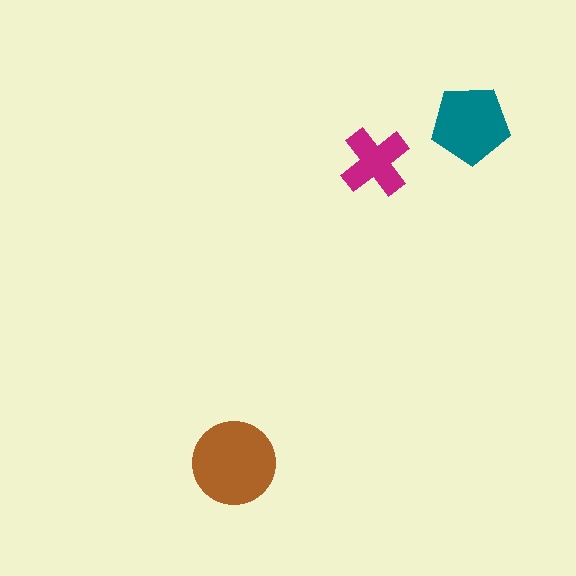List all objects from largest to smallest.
The brown circle, the teal pentagon, the magenta cross.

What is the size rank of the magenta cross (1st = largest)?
3rd.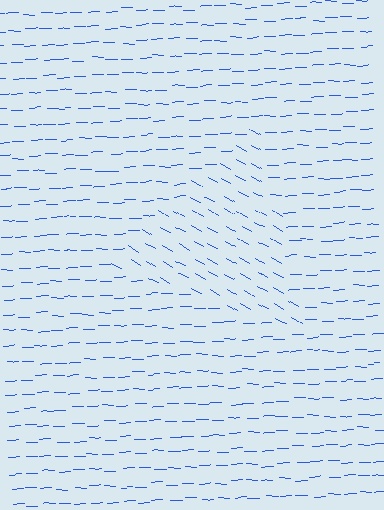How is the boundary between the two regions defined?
The boundary is defined purely by a change in line orientation (approximately 30 degrees difference). All lines are the same color and thickness.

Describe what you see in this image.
The image is filled with small blue line segments. A triangle region in the image has lines oriented differently from the surrounding lines, creating a visible texture boundary.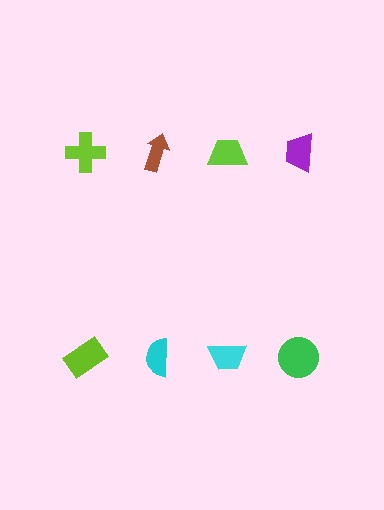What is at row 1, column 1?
A lime cross.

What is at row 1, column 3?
A lime trapezoid.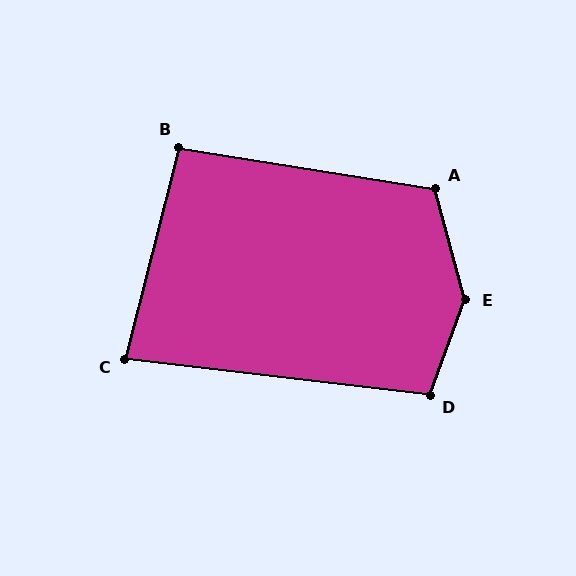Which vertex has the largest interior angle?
E, at approximately 144 degrees.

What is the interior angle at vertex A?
Approximately 114 degrees (obtuse).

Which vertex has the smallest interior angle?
C, at approximately 82 degrees.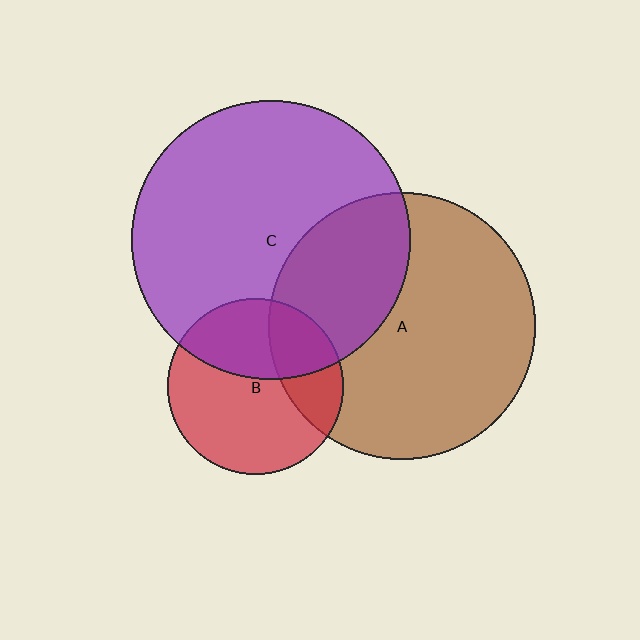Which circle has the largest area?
Circle C (purple).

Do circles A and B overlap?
Yes.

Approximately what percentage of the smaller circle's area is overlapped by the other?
Approximately 25%.